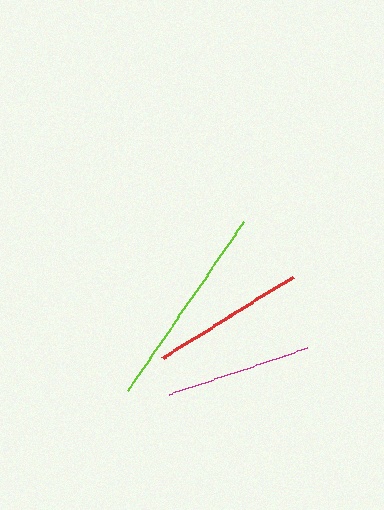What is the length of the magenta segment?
The magenta segment is approximately 146 pixels long.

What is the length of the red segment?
The red segment is approximately 153 pixels long.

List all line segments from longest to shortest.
From longest to shortest: lime, red, magenta.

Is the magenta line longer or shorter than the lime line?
The lime line is longer than the magenta line.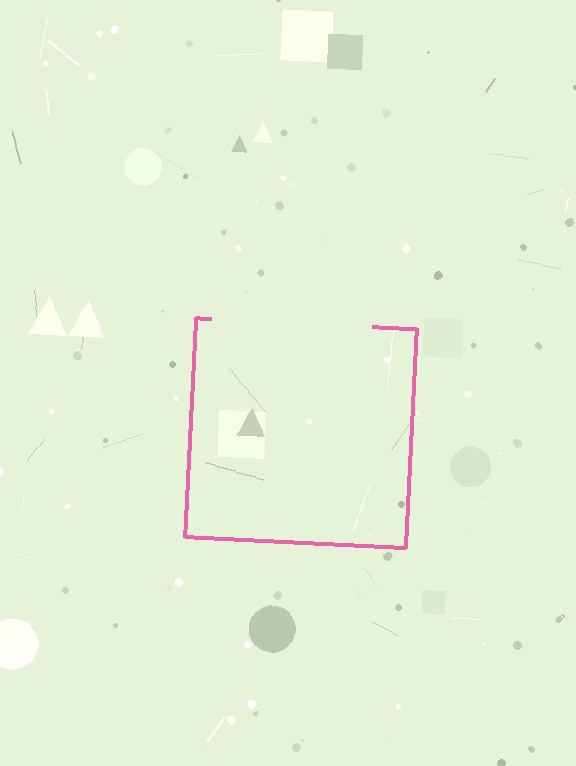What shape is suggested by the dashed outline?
The dashed outline suggests a square.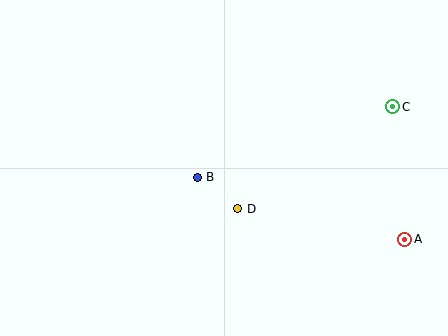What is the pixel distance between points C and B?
The distance between C and B is 208 pixels.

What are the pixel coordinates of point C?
Point C is at (393, 107).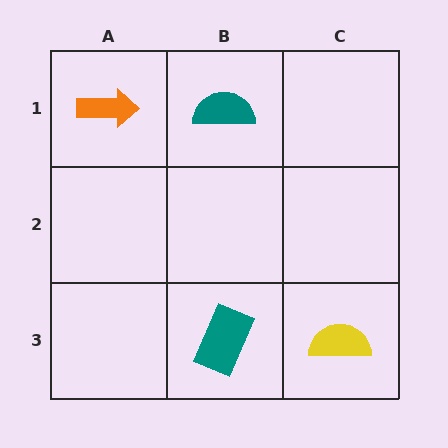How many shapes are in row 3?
2 shapes.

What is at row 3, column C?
A yellow semicircle.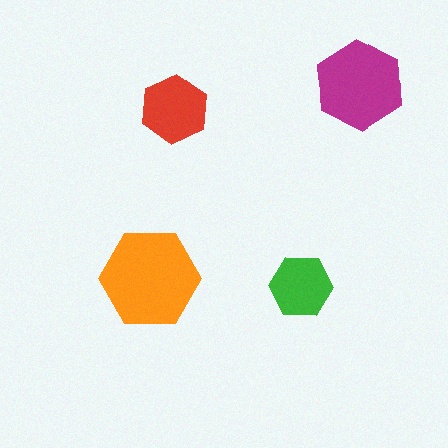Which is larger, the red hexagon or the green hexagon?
The red one.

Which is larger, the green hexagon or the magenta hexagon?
The magenta one.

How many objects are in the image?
There are 4 objects in the image.